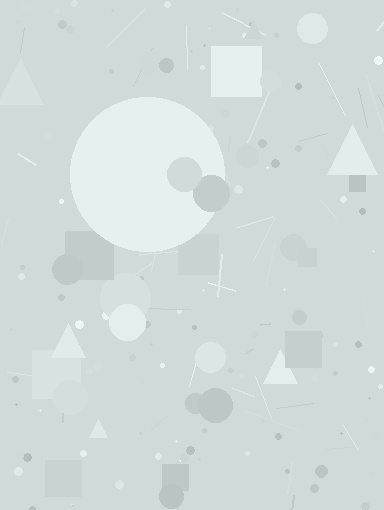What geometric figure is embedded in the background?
A circle is embedded in the background.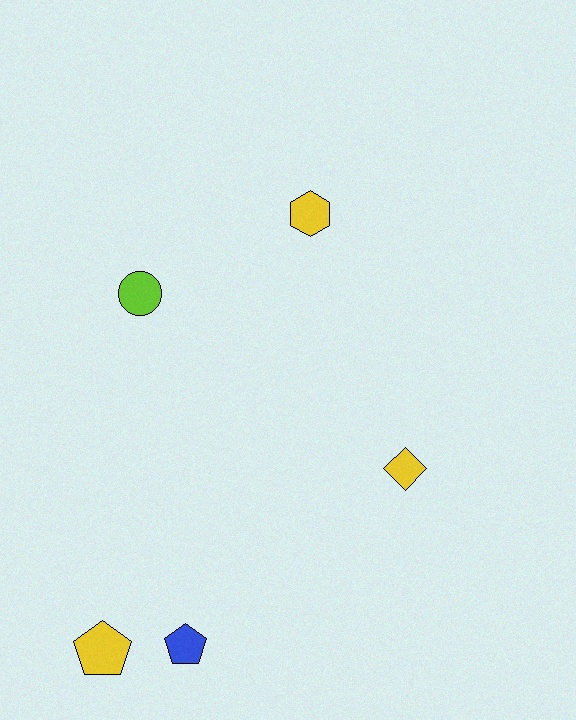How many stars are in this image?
There are no stars.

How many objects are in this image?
There are 5 objects.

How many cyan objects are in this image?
There are no cyan objects.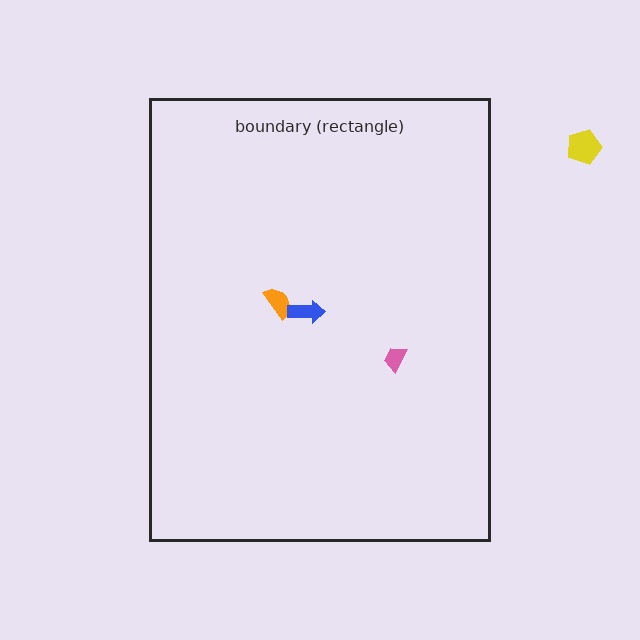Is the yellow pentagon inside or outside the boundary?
Outside.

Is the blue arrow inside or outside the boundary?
Inside.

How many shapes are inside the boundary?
3 inside, 1 outside.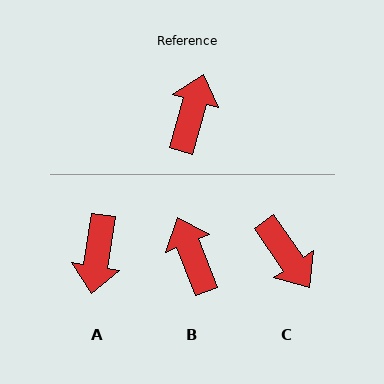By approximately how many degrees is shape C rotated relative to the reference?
Approximately 128 degrees clockwise.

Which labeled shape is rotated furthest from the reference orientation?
A, about 172 degrees away.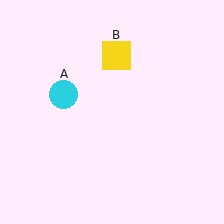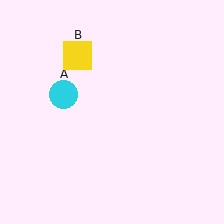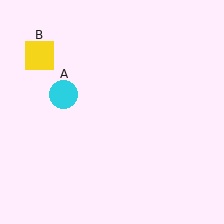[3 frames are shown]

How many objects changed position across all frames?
1 object changed position: yellow square (object B).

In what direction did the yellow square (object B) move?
The yellow square (object B) moved left.